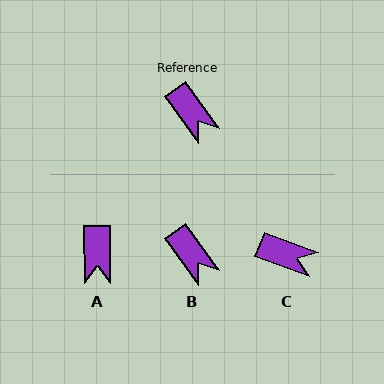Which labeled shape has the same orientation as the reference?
B.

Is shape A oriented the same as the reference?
No, it is off by about 35 degrees.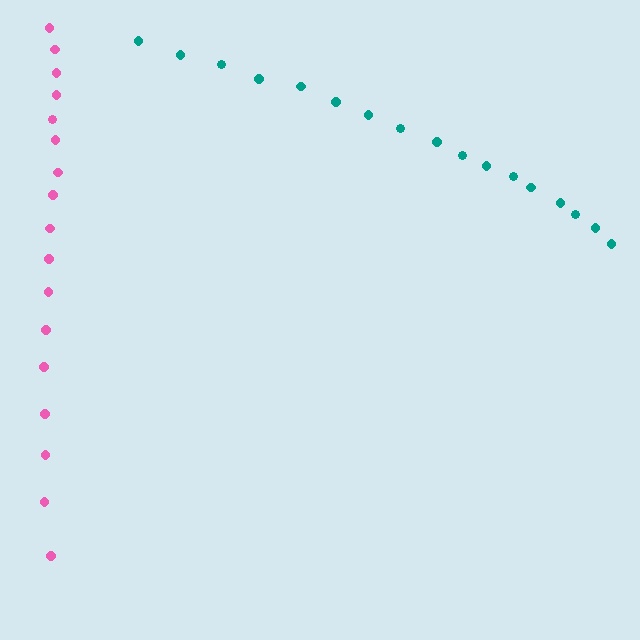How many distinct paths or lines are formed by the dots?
There are 2 distinct paths.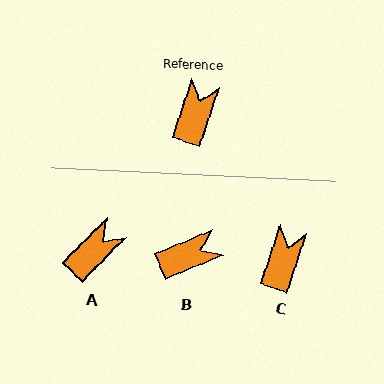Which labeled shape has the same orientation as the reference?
C.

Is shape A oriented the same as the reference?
No, it is off by about 27 degrees.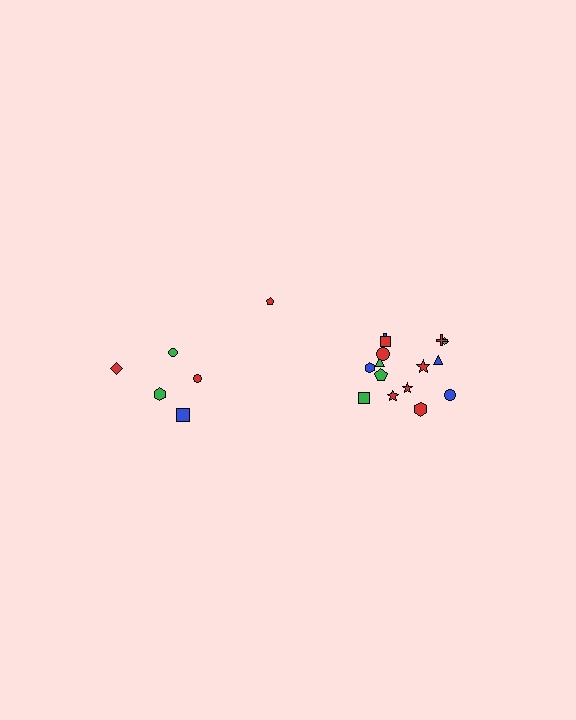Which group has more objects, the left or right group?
The right group.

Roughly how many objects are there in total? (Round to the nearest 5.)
Roughly 20 objects in total.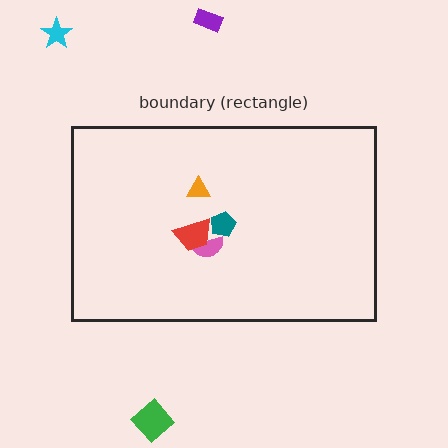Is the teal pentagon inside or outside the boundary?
Inside.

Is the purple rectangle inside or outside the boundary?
Outside.